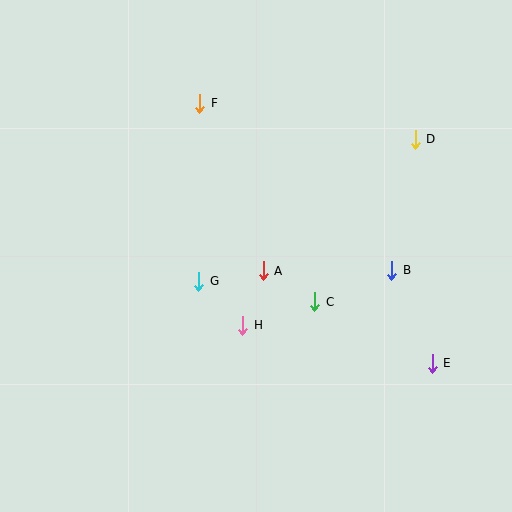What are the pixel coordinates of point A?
Point A is at (263, 271).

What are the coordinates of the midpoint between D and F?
The midpoint between D and F is at (308, 121).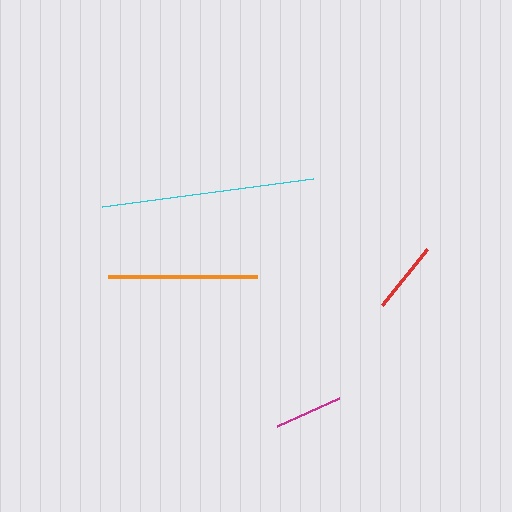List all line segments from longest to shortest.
From longest to shortest: cyan, orange, red, magenta.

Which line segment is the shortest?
The magenta line is the shortest at approximately 68 pixels.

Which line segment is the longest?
The cyan line is the longest at approximately 212 pixels.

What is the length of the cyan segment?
The cyan segment is approximately 212 pixels long.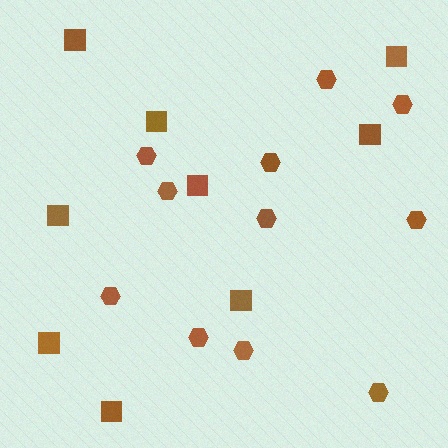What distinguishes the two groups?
There are 2 groups: one group of hexagons (11) and one group of squares (9).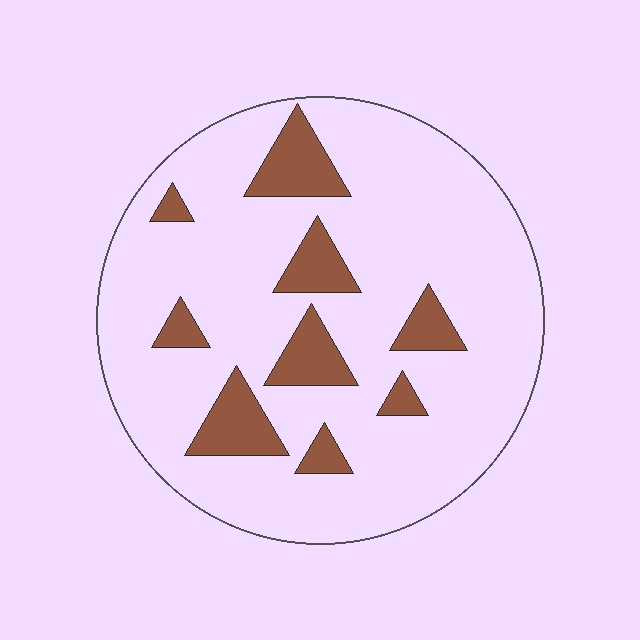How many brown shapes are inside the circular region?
9.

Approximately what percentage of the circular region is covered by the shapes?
Approximately 15%.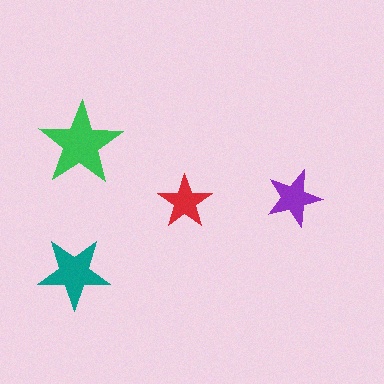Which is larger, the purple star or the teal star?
The teal one.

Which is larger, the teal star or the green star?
The green one.